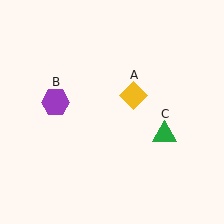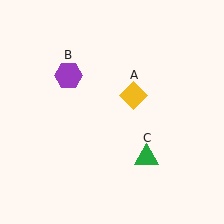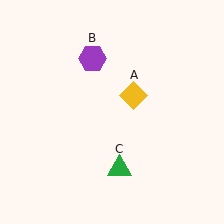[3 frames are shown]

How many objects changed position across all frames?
2 objects changed position: purple hexagon (object B), green triangle (object C).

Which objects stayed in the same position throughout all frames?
Yellow diamond (object A) remained stationary.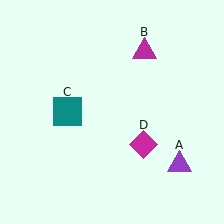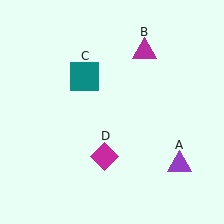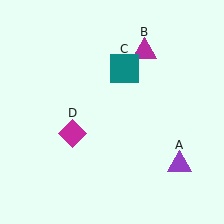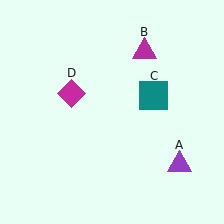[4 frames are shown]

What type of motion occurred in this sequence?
The teal square (object C), magenta diamond (object D) rotated clockwise around the center of the scene.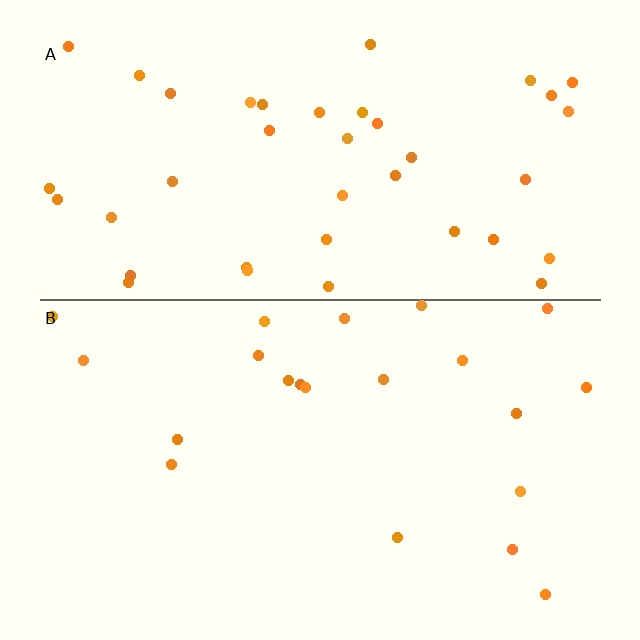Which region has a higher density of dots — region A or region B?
A (the top).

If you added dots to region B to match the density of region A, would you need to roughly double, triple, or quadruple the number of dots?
Approximately double.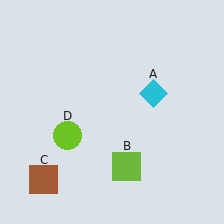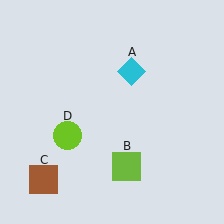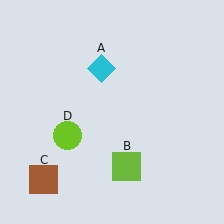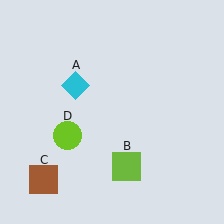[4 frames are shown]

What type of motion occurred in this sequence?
The cyan diamond (object A) rotated counterclockwise around the center of the scene.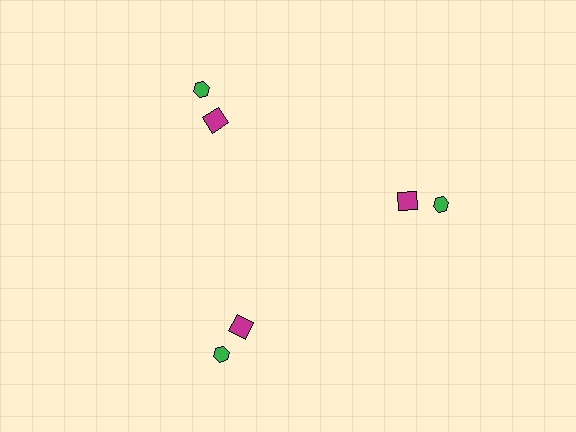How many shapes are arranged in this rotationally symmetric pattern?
There are 6 shapes, arranged in 3 groups of 2.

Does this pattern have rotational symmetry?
Yes, this pattern has 3-fold rotational symmetry. It looks the same after rotating 120 degrees around the center.